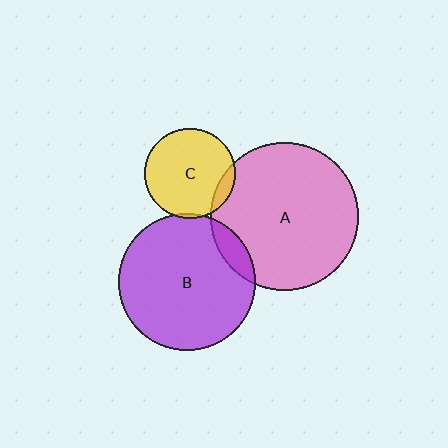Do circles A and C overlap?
Yes.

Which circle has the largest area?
Circle A (pink).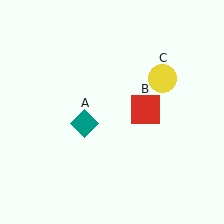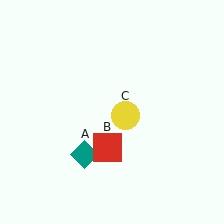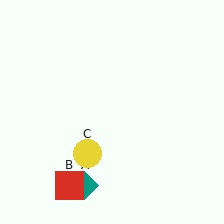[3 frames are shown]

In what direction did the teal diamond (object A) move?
The teal diamond (object A) moved down.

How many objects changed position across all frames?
3 objects changed position: teal diamond (object A), red square (object B), yellow circle (object C).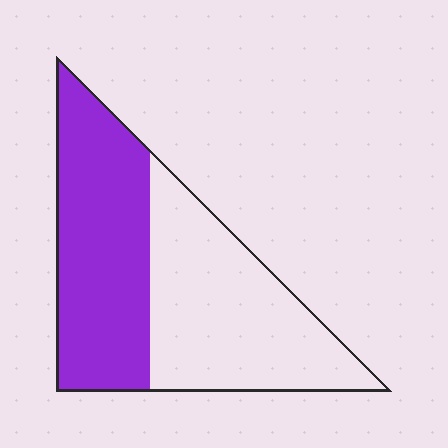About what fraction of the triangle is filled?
About one half (1/2).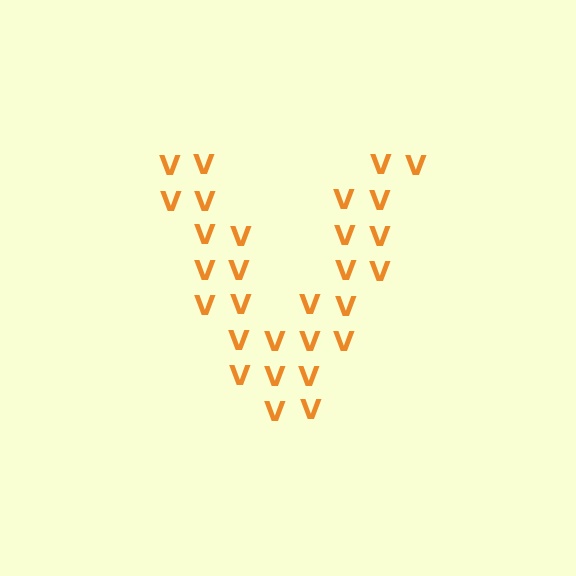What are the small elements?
The small elements are letter V's.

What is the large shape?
The large shape is the letter V.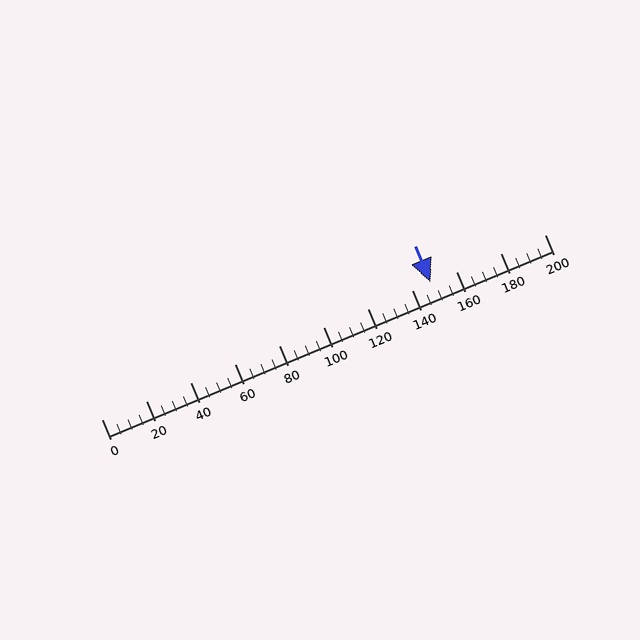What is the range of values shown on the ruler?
The ruler shows values from 0 to 200.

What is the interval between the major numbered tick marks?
The major tick marks are spaced 20 units apart.